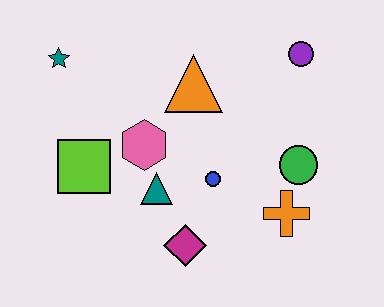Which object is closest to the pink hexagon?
The teal triangle is closest to the pink hexagon.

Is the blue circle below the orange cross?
No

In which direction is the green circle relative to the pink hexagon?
The green circle is to the right of the pink hexagon.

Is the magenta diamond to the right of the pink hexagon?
Yes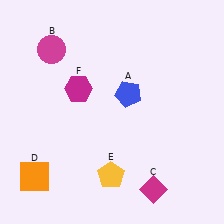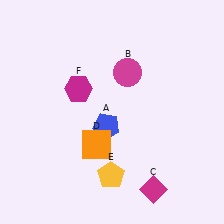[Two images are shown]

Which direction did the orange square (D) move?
The orange square (D) moved right.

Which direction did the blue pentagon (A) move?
The blue pentagon (A) moved down.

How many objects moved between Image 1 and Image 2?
3 objects moved between the two images.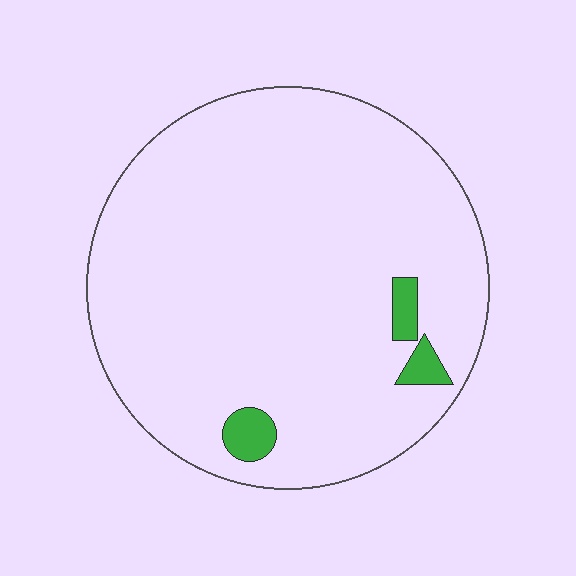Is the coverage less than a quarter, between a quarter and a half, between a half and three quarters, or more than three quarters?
Less than a quarter.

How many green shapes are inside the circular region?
3.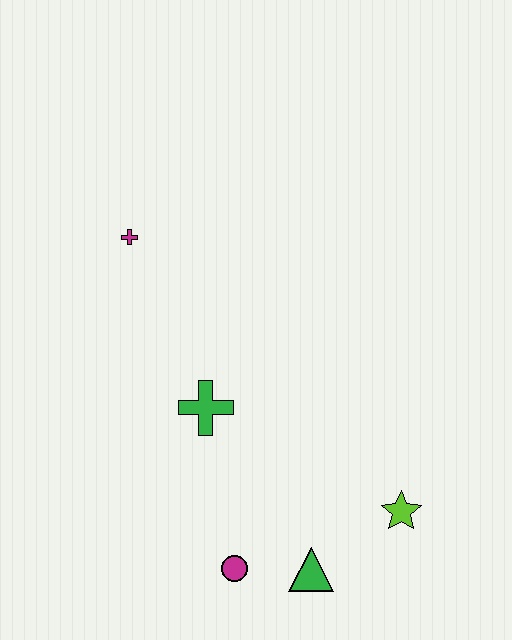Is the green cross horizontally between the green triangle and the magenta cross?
Yes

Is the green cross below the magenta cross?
Yes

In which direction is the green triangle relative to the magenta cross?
The green triangle is below the magenta cross.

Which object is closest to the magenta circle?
The green triangle is closest to the magenta circle.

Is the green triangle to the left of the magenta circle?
No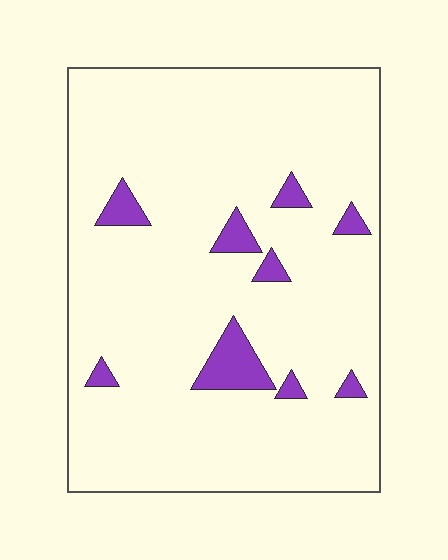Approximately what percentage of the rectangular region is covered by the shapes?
Approximately 5%.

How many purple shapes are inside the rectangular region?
9.